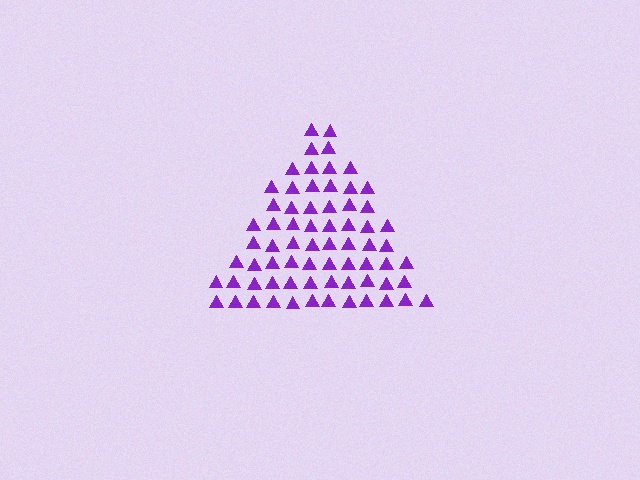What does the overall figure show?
The overall figure shows a triangle.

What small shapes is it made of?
It is made of small triangles.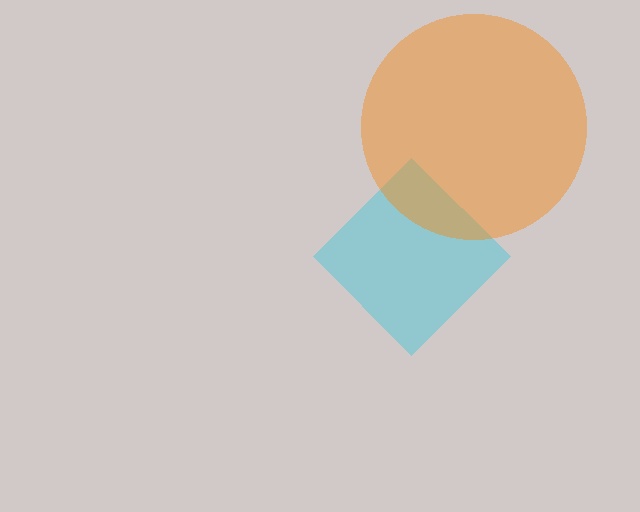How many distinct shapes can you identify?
There are 2 distinct shapes: a cyan diamond, an orange circle.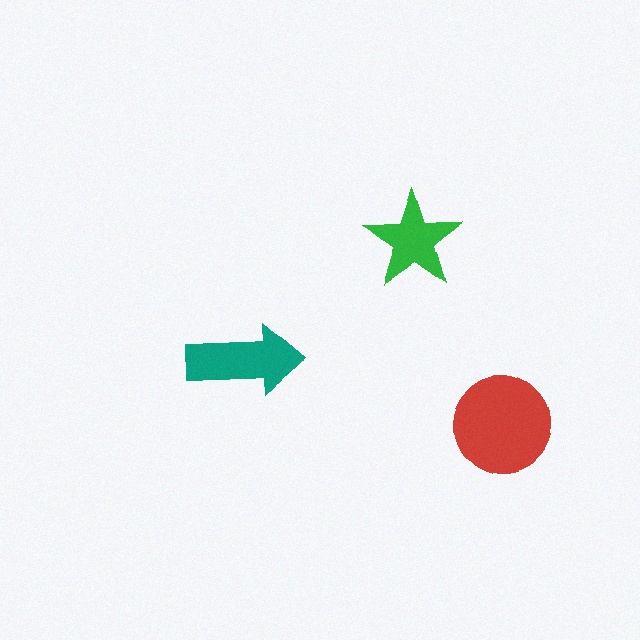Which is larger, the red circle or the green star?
The red circle.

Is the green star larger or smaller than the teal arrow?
Smaller.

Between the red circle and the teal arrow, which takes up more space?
The red circle.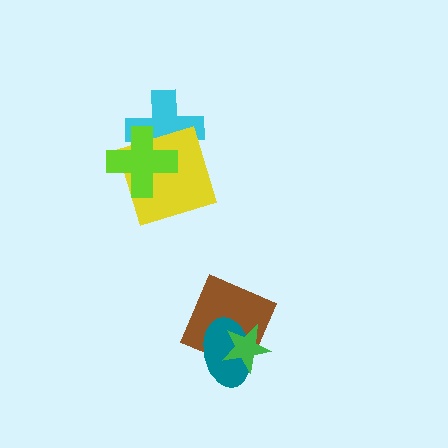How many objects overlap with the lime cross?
2 objects overlap with the lime cross.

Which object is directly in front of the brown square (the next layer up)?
The teal ellipse is directly in front of the brown square.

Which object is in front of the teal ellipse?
The green star is in front of the teal ellipse.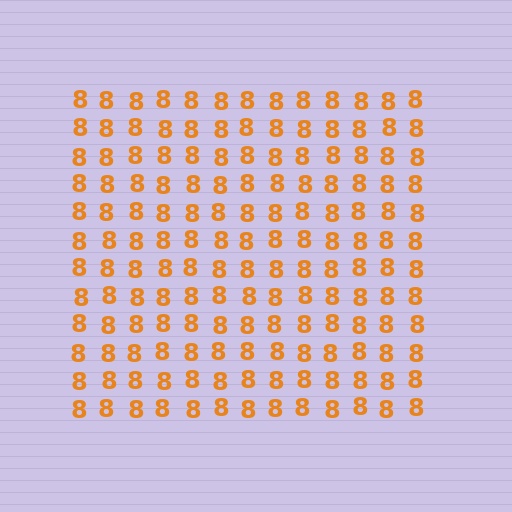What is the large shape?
The large shape is a square.